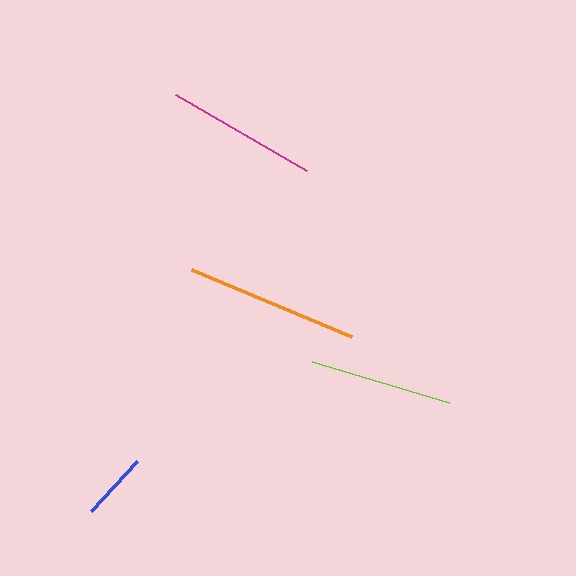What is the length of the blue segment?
The blue segment is approximately 68 pixels long.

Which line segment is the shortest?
The blue line is the shortest at approximately 68 pixels.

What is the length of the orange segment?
The orange segment is approximately 173 pixels long.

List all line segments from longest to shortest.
From longest to shortest: orange, magenta, lime, blue.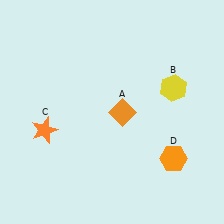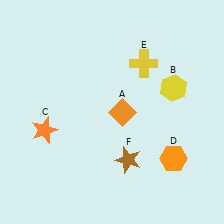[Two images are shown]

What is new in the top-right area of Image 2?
A yellow cross (E) was added in the top-right area of Image 2.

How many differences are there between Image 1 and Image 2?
There are 2 differences between the two images.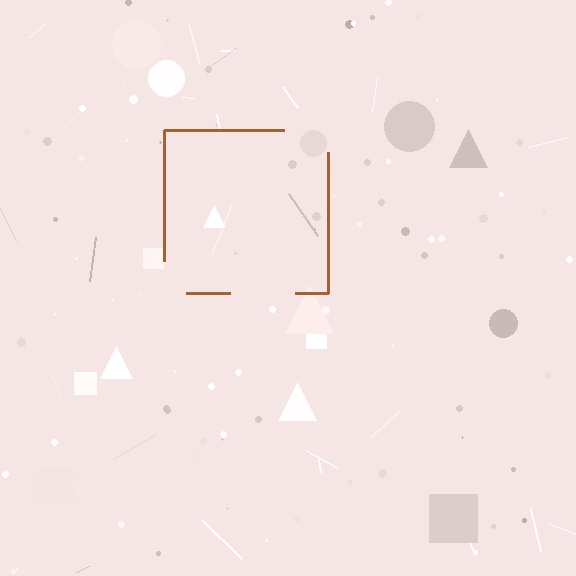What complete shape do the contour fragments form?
The contour fragments form a square.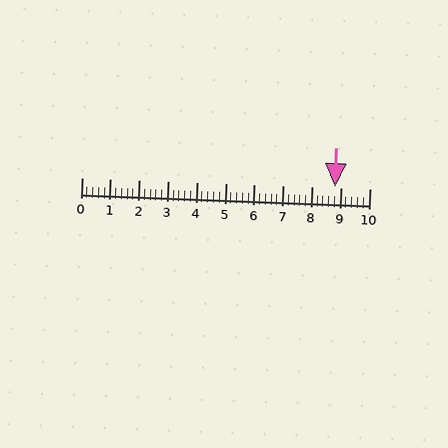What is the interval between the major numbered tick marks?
The major tick marks are spaced 1 units apart.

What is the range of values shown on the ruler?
The ruler shows values from 0 to 10.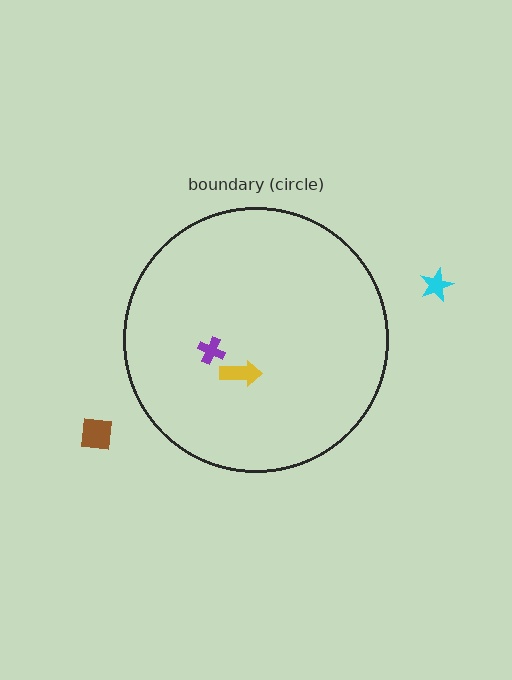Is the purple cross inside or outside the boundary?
Inside.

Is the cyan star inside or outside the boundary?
Outside.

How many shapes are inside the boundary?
2 inside, 2 outside.